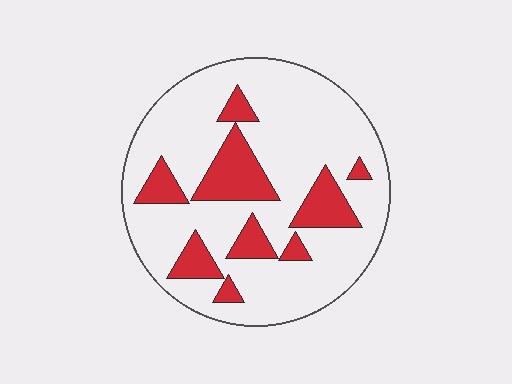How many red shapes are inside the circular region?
9.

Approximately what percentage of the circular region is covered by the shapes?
Approximately 20%.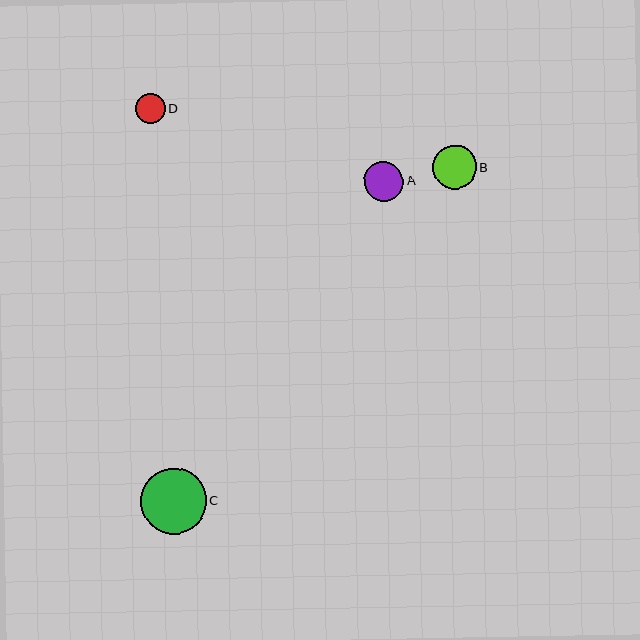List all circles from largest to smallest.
From largest to smallest: C, B, A, D.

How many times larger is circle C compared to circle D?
Circle C is approximately 2.2 times the size of circle D.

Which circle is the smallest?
Circle D is the smallest with a size of approximately 30 pixels.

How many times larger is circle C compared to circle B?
Circle C is approximately 1.5 times the size of circle B.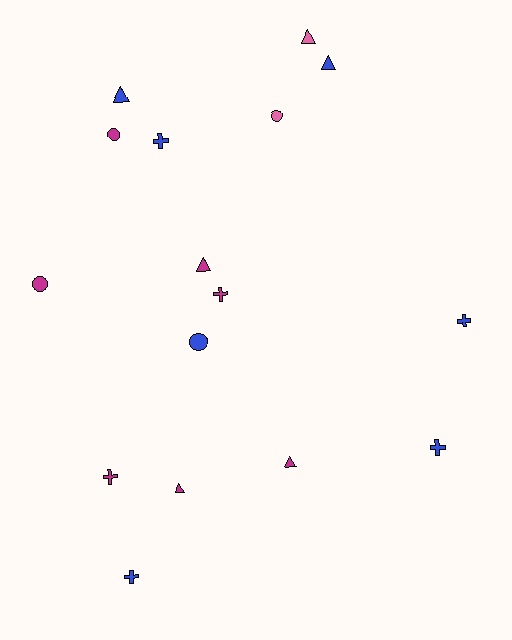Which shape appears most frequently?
Triangle, with 6 objects.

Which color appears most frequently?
Blue, with 7 objects.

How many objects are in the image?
There are 16 objects.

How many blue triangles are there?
There are 2 blue triangles.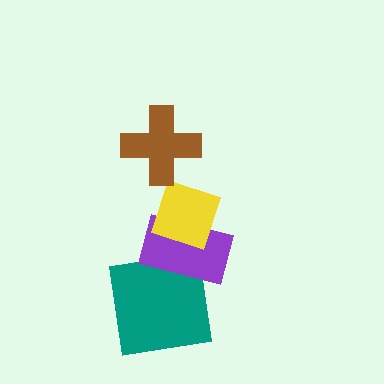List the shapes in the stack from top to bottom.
From top to bottom: the brown cross, the yellow diamond, the purple rectangle, the teal square.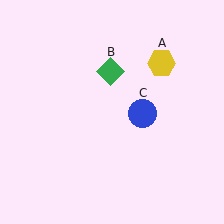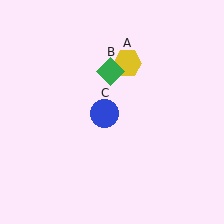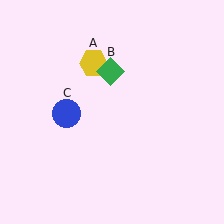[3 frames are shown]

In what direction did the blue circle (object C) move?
The blue circle (object C) moved left.